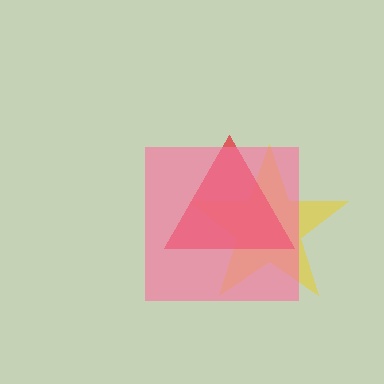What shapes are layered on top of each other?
The layered shapes are: a yellow star, a red triangle, a pink square.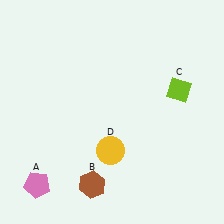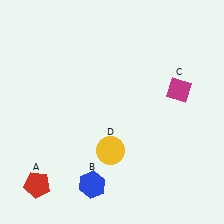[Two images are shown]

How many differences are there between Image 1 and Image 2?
There are 3 differences between the two images.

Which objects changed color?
A changed from pink to red. B changed from brown to blue. C changed from lime to magenta.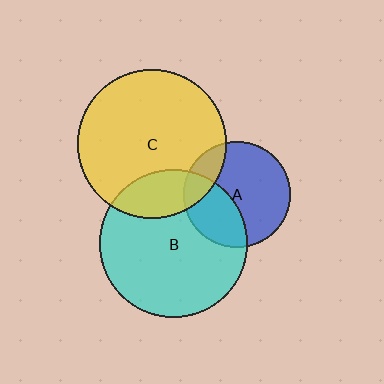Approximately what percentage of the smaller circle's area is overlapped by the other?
Approximately 20%.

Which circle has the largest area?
Circle C (yellow).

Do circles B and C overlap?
Yes.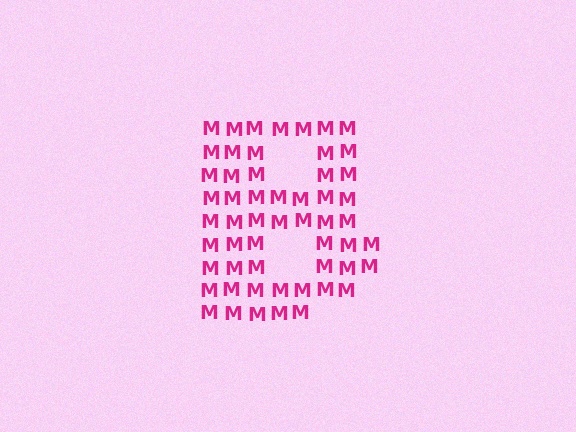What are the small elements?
The small elements are letter M's.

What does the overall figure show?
The overall figure shows the letter B.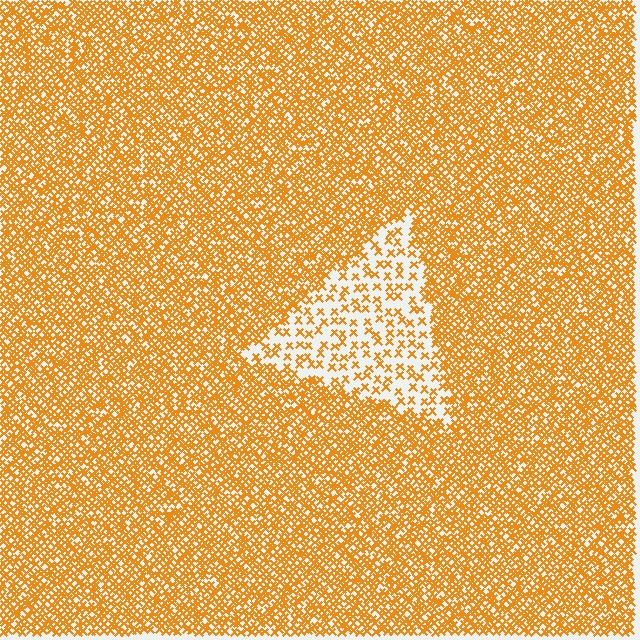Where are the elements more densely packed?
The elements are more densely packed outside the triangle boundary.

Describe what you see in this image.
The image contains small orange elements arranged at two different densities. A triangle-shaped region is visible where the elements are less densely packed than the surrounding area.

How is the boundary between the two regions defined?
The boundary is defined by a change in element density (approximately 2.8x ratio). All elements are the same color, size, and shape.